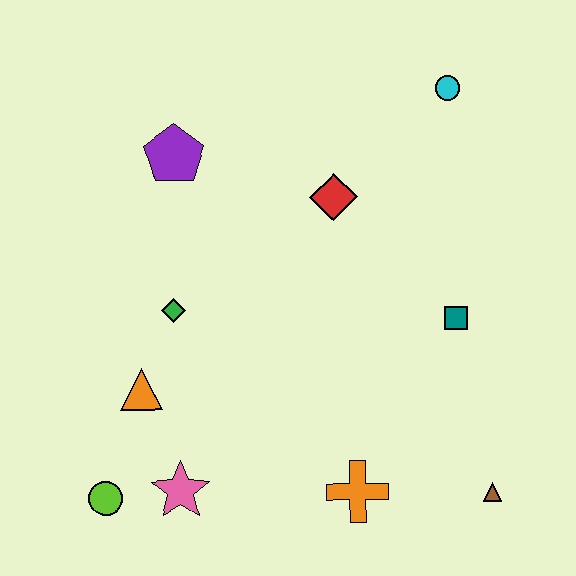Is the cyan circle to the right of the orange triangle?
Yes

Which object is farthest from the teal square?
The lime circle is farthest from the teal square.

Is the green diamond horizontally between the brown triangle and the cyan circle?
No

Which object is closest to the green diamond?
The orange triangle is closest to the green diamond.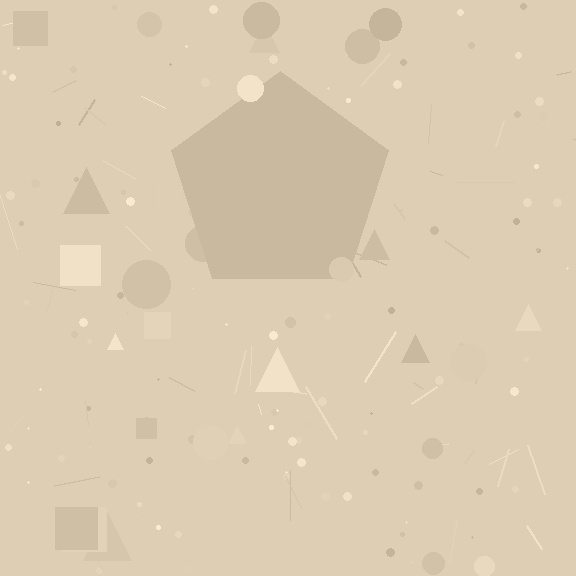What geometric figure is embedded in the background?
A pentagon is embedded in the background.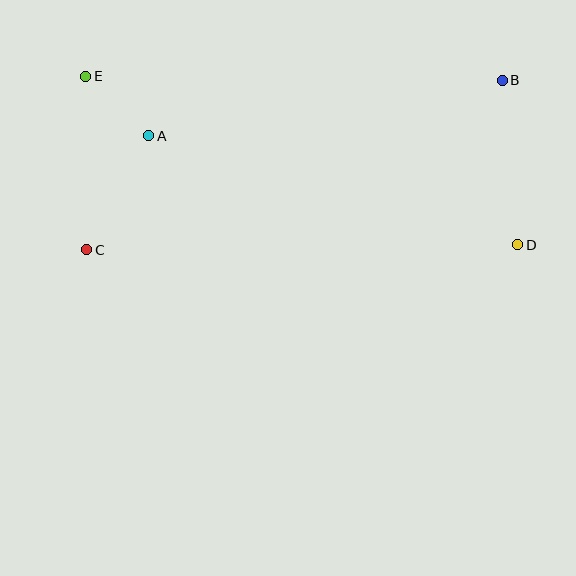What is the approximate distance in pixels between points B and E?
The distance between B and E is approximately 417 pixels.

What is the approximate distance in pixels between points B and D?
The distance between B and D is approximately 165 pixels.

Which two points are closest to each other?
Points A and E are closest to each other.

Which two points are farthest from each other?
Points D and E are farthest from each other.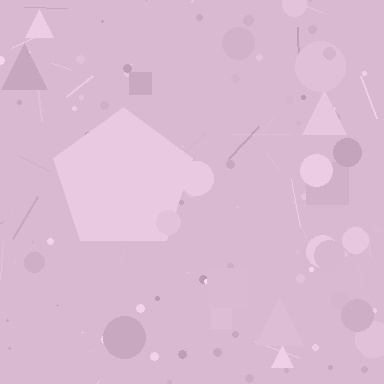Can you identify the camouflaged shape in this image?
The camouflaged shape is a pentagon.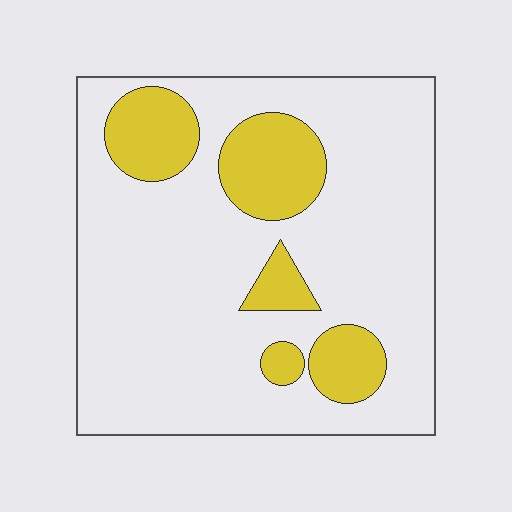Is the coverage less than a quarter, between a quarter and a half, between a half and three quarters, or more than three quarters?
Less than a quarter.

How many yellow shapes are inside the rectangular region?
5.